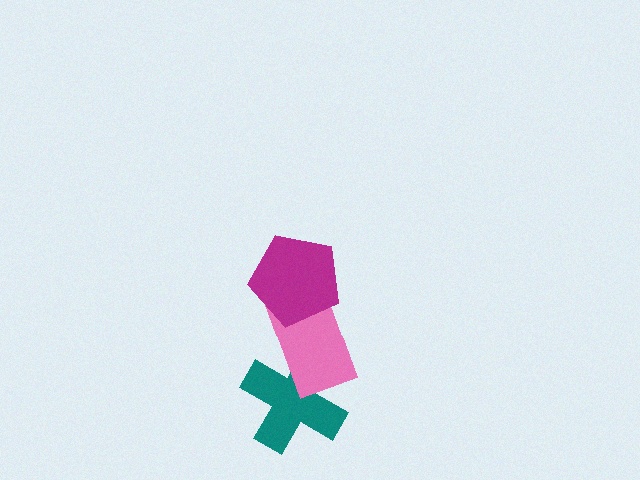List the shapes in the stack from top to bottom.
From top to bottom: the magenta pentagon, the pink rectangle, the teal cross.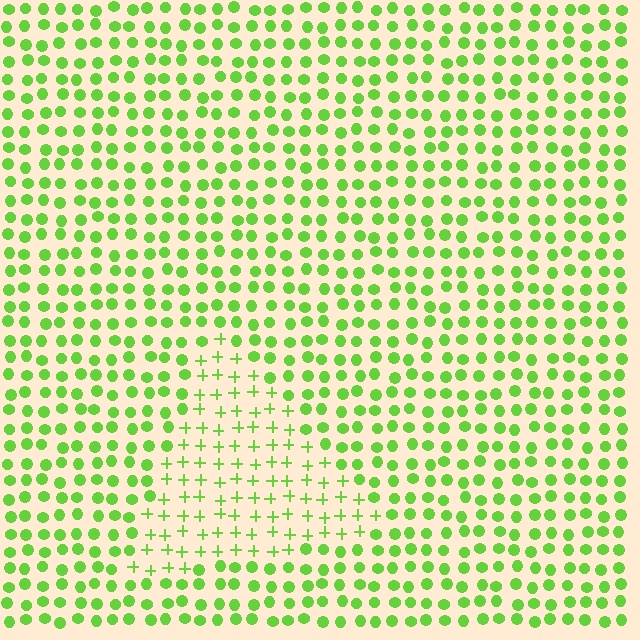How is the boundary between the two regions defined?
The boundary is defined by a change in element shape: plus signs inside vs. circles outside. All elements share the same color and spacing.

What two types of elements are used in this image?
The image uses plus signs inside the triangle region and circles outside it.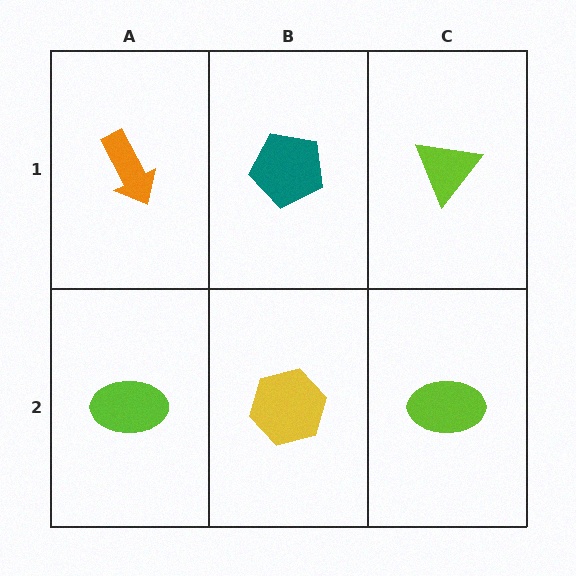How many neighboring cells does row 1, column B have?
3.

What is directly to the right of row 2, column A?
A yellow hexagon.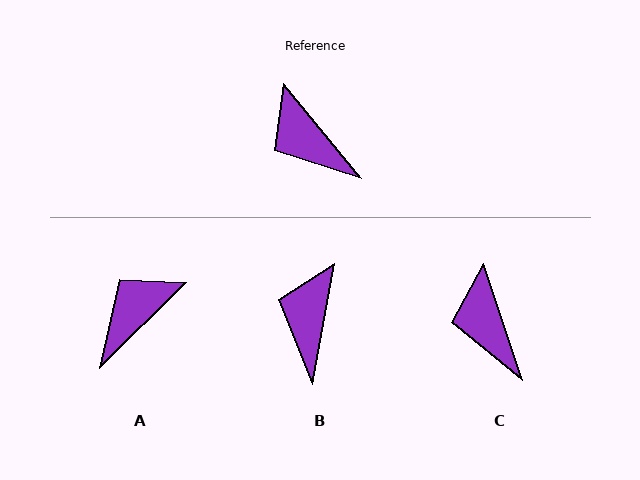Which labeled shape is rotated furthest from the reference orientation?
A, about 85 degrees away.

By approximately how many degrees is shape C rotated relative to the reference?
Approximately 22 degrees clockwise.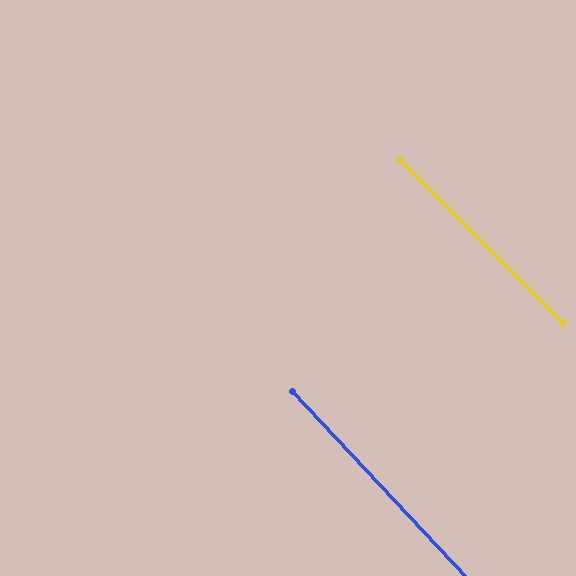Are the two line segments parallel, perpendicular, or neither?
Parallel — their directions differ by only 1.9°.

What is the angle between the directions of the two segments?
Approximately 2 degrees.